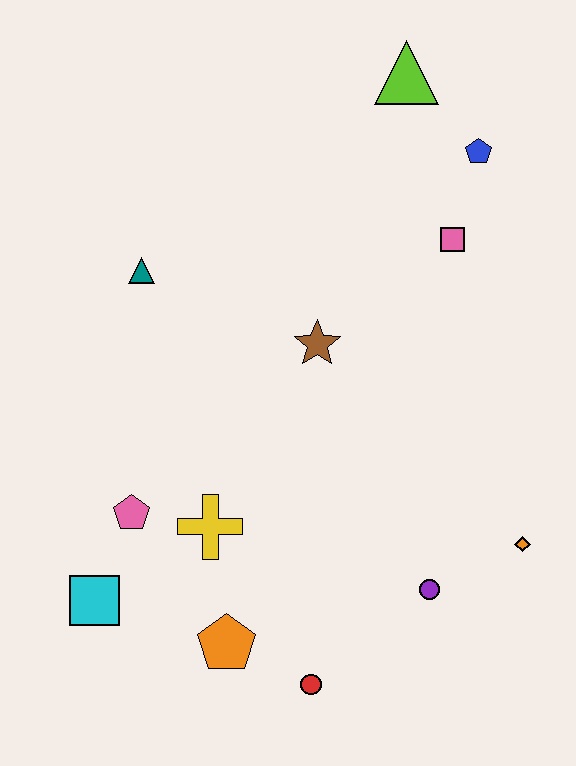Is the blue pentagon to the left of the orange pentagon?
No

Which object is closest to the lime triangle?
The blue pentagon is closest to the lime triangle.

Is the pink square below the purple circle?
No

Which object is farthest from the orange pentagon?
The lime triangle is farthest from the orange pentagon.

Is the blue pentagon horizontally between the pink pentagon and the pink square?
No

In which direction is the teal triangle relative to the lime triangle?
The teal triangle is to the left of the lime triangle.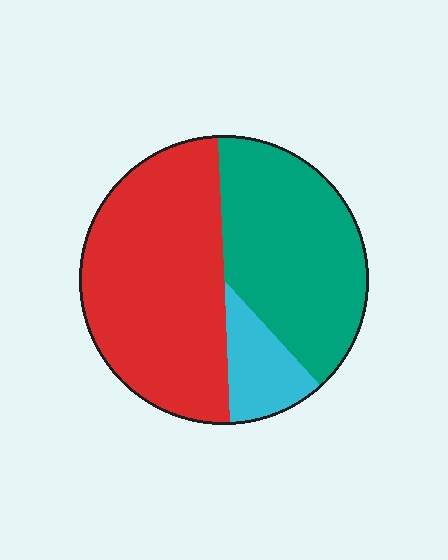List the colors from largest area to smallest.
From largest to smallest: red, teal, cyan.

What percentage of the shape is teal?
Teal takes up about two fifths (2/5) of the shape.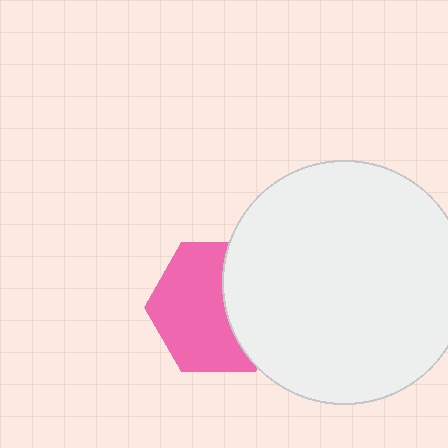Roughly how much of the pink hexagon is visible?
About half of it is visible (roughly 61%).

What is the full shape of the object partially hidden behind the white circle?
The partially hidden object is a pink hexagon.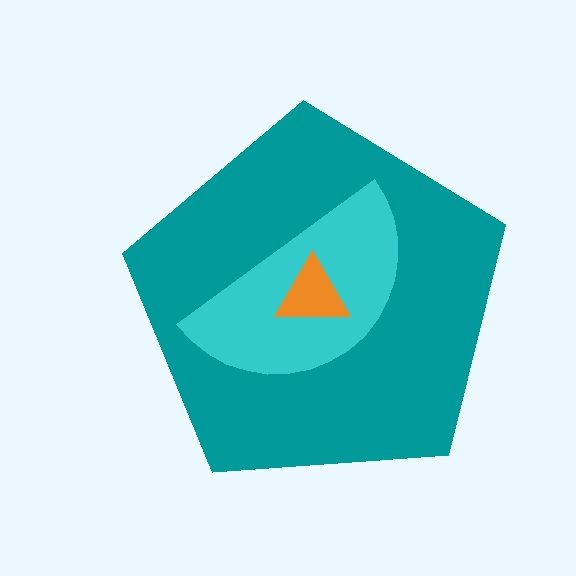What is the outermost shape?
The teal pentagon.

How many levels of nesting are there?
3.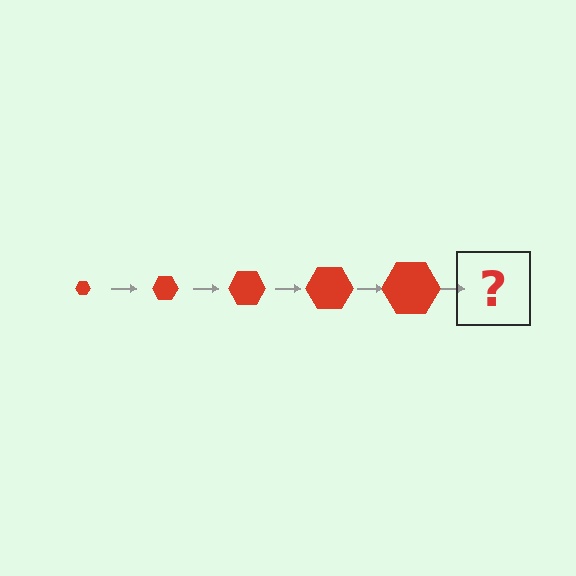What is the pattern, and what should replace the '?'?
The pattern is that the hexagon gets progressively larger each step. The '?' should be a red hexagon, larger than the previous one.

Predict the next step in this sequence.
The next step is a red hexagon, larger than the previous one.